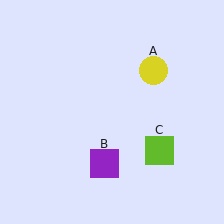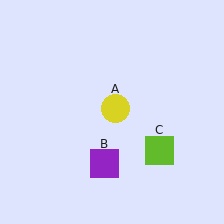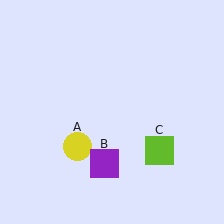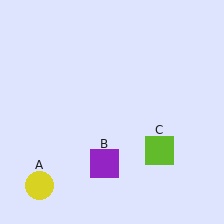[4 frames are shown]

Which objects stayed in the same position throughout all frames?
Purple square (object B) and lime square (object C) remained stationary.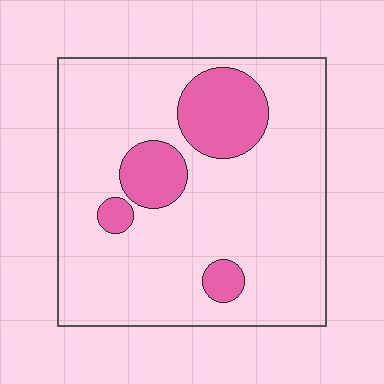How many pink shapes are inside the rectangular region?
4.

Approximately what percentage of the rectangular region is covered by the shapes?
Approximately 20%.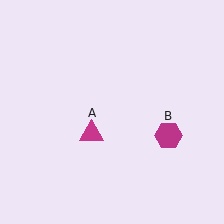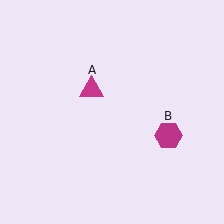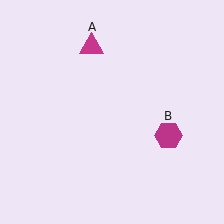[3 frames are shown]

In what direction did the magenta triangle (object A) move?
The magenta triangle (object A) moved up.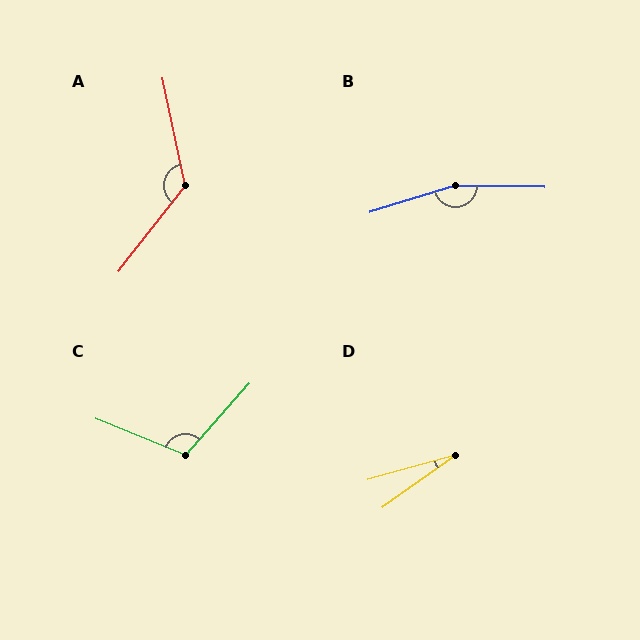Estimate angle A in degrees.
Approximately 131 degrees.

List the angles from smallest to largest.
D (20°), C (109°), A (131°), B (162°).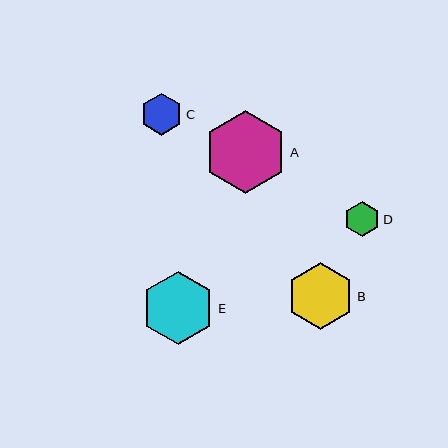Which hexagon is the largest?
Hexagon A is the largest with a size of approximately 82 pixels.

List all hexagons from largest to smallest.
From largest to smallest: A, E, B, C, D.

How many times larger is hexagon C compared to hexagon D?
Hexagon C is approximately 1.2 times the size of hexagon D.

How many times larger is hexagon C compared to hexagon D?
Hexagon C is approximately 1.2 times the size of hexagon D.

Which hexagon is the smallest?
Hexagon D is the smallest with a size of approximately 35 pixels.